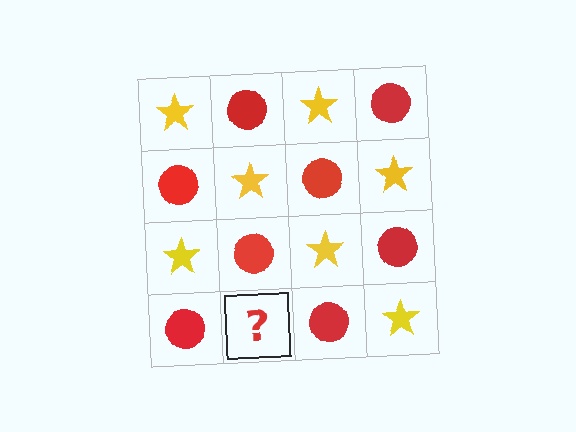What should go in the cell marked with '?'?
The missing cell should contain a yellow star.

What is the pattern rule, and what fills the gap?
The rule is that it alternates yellow star and red circle in a checkerboard pattern. The gap should be filled with a yellow star.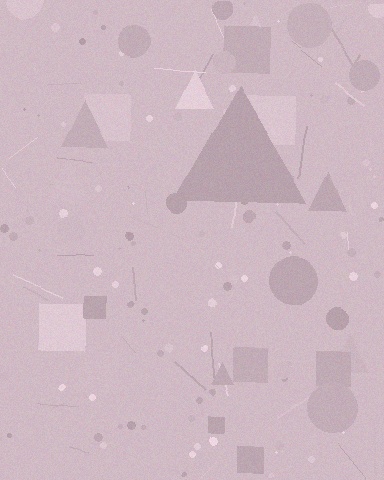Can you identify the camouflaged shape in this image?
The camouflaged shape is a triangle.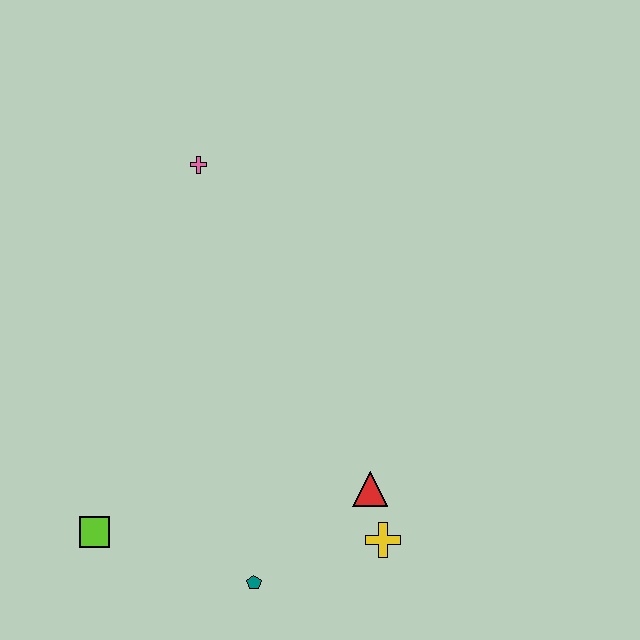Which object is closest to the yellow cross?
The red triangle is closest to the yellow cross.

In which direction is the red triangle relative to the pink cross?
The red triangle is below the pink cross.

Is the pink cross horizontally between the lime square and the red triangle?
Yes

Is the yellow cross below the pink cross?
Yes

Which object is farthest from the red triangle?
The pink cross is farthest from the red triangle.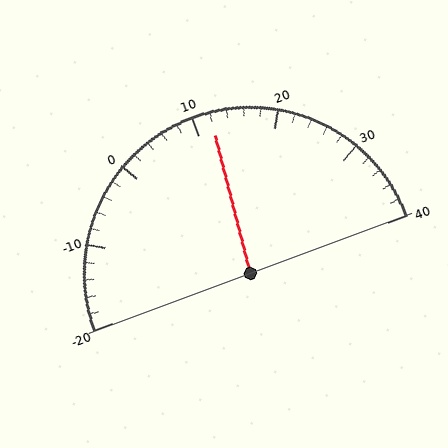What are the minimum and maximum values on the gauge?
The gauge ranges from -20 to 40.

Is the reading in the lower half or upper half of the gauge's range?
The reading is in the upper half of the range (-20 to 40).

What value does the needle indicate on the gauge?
The needle indicates approximately 12.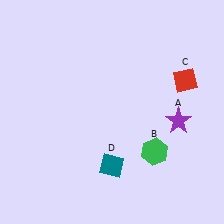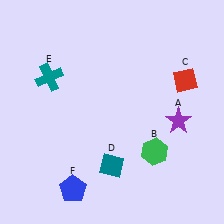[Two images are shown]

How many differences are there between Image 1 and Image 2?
There are 2 differences between the two images.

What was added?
A teal cross (E), a blue pentagon (F) were added in Image 2.